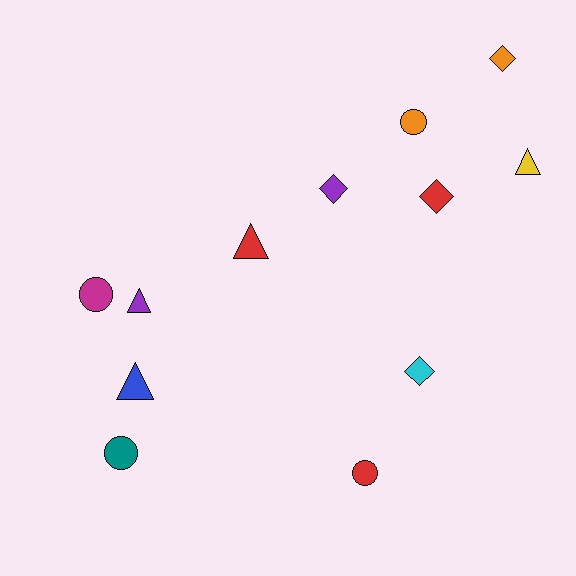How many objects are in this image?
There are 12 objects.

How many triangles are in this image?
There are 4 triangles.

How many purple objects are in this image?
There are 2 purple objects.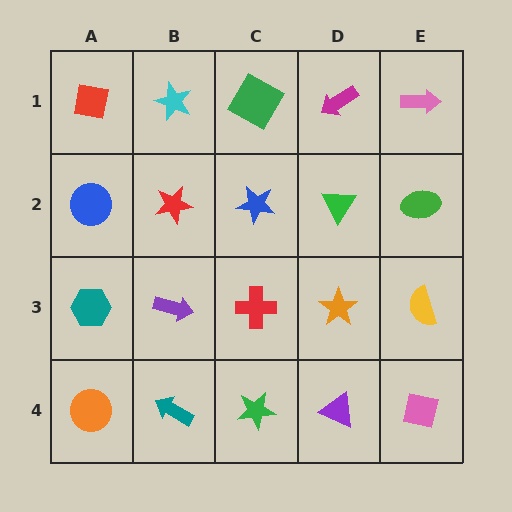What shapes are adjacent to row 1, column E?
A green ellipse (row 2, column E), a magenta arrow (row 1, column D).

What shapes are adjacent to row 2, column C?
A green square (row 1, column C), a red cross (row 3, column C), a red star (row 2, column B), a green triangle (row 2, column D).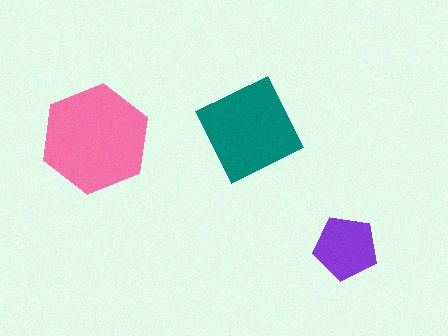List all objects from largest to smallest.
The pink hexagon, the teal diamond, the purple pentagon.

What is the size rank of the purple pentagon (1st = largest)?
3rd.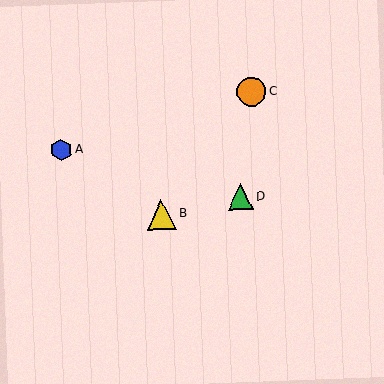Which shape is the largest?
The orange circle (labeled C) is the largest.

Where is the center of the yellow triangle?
The center of the yellow triangle is at (162, 215).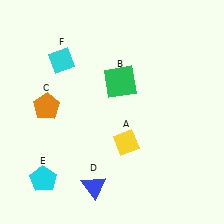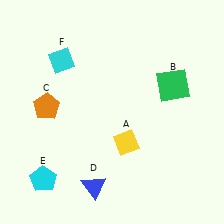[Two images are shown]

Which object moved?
The green square (B) moved right.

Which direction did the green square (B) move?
The green square (B) moved right.